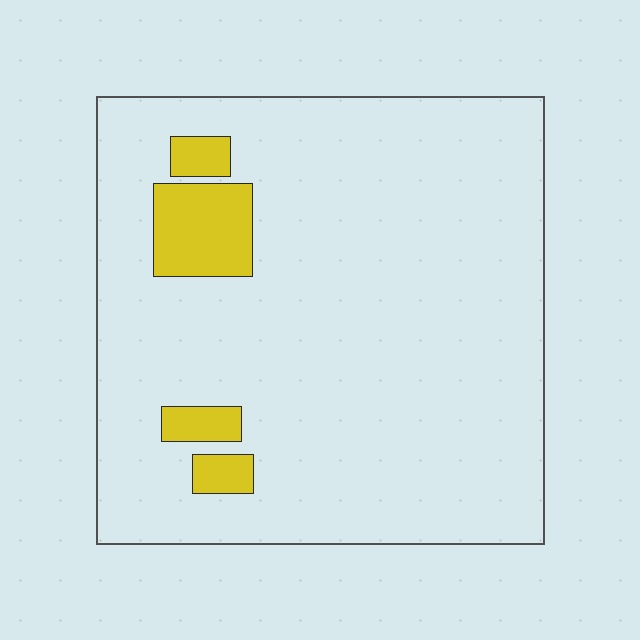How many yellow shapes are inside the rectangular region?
4.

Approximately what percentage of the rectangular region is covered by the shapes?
Approximately 10%.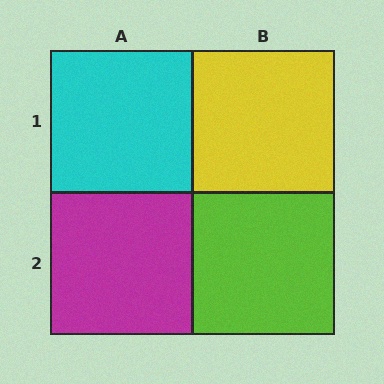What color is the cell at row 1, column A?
Cyan.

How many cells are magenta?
1 cell is magenta.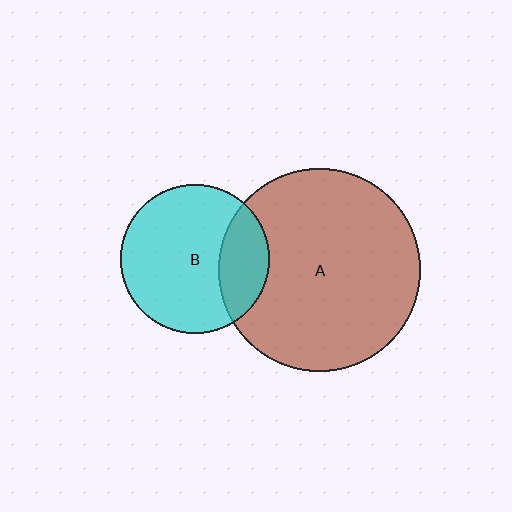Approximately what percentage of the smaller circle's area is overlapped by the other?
Approximately 25%.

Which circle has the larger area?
Circle A (brown).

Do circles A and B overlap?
Yes.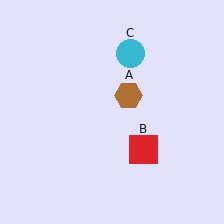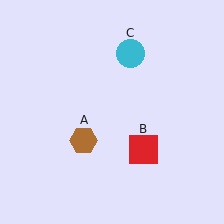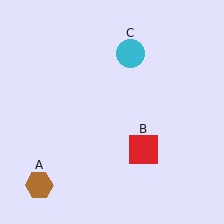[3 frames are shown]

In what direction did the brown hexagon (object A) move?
The brown hexagon (object A) moved down and to the left.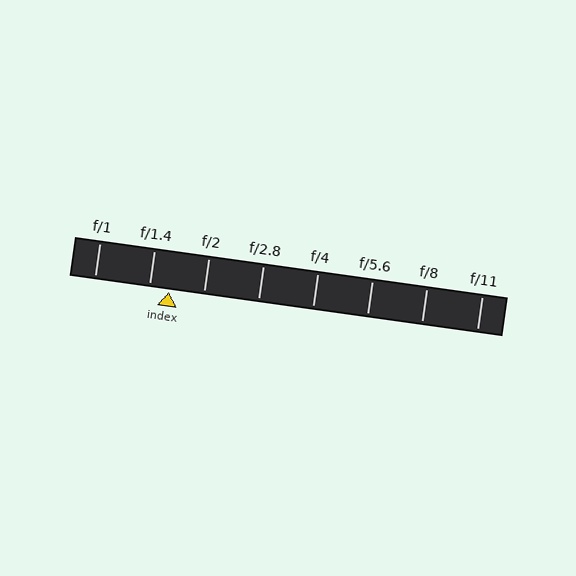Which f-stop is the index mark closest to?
The index mark is closest to f/1.4.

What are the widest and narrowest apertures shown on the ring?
The widest aperture shown is f/1 and the narrowest is f/11.